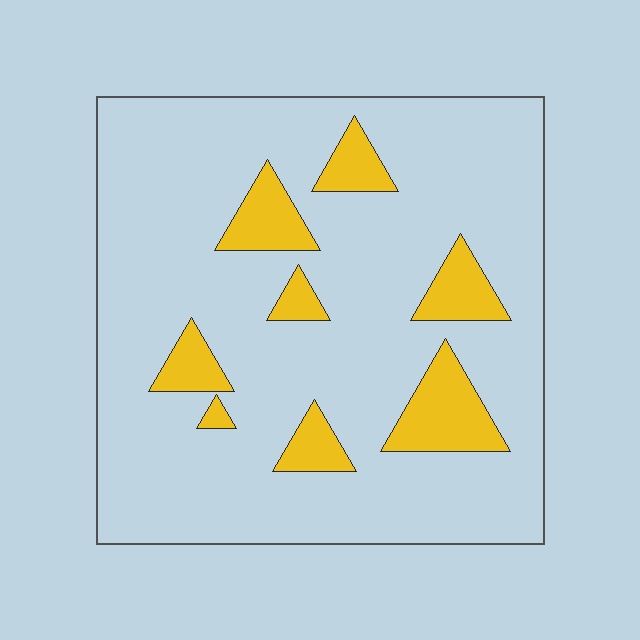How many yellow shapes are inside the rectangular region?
8.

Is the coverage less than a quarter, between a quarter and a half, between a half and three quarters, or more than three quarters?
Less than a quarter.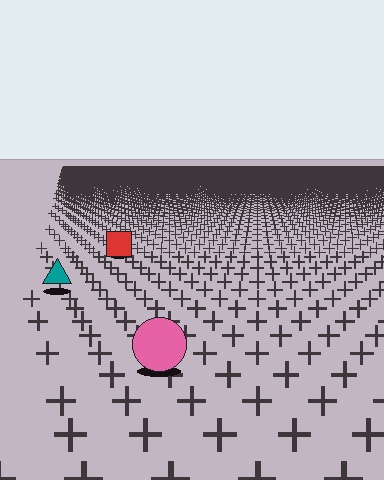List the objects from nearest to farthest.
From nearest to farthest: the pink circle, the teal triangle, the red square.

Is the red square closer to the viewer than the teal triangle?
No. The teal triangle is closer — you can tell from the texture gradient: the ground texture is coarser near it.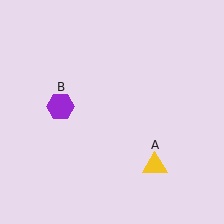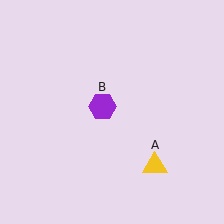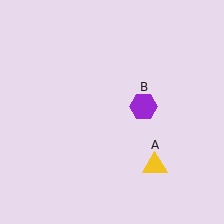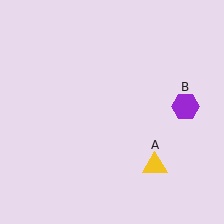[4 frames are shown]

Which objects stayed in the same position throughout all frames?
Yellow triangle (object A) remained stationary.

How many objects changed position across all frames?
1 object changed position: purple hexagon (object B).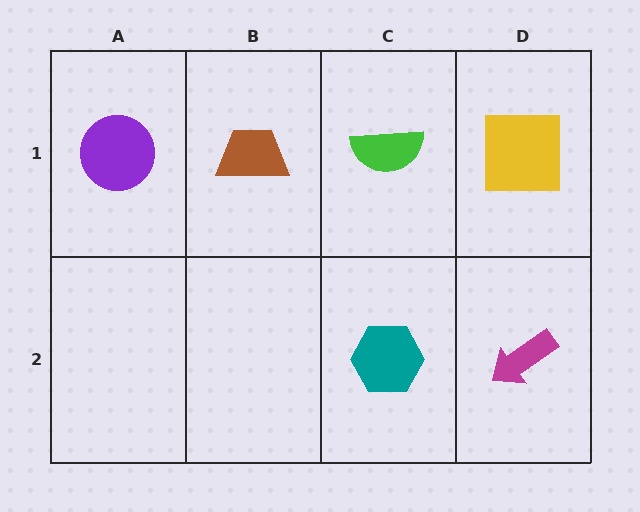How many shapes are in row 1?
4 shapes.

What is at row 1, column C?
A green semicircle.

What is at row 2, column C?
A teal hexagon.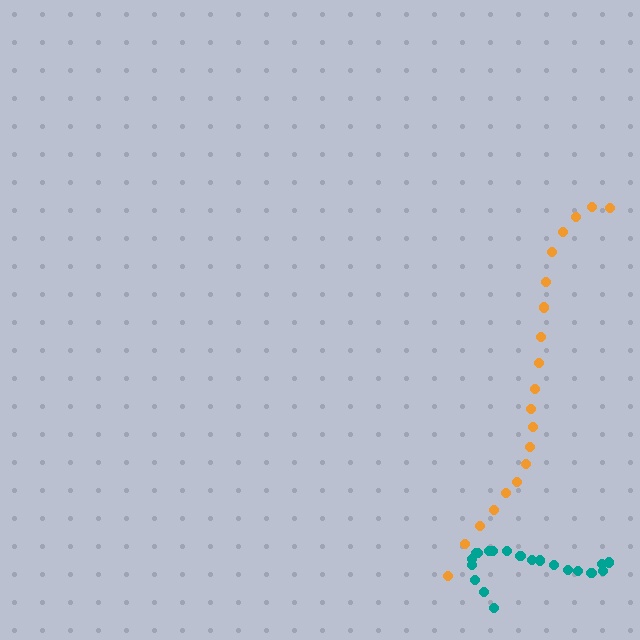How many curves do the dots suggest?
There are 2 distinct paths.